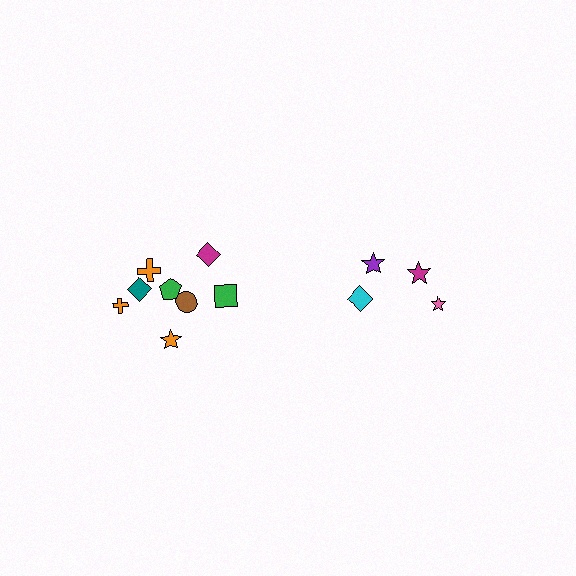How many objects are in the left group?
There are 8 objects.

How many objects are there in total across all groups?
There are 12 objects.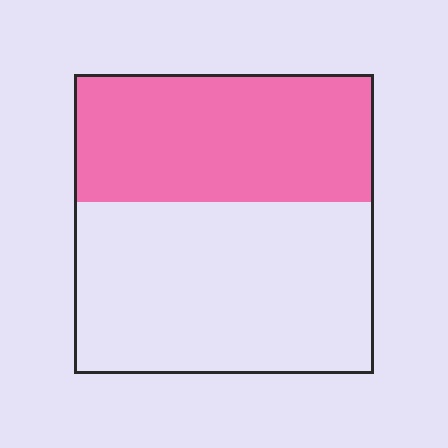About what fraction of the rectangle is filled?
About two fifths (2/5).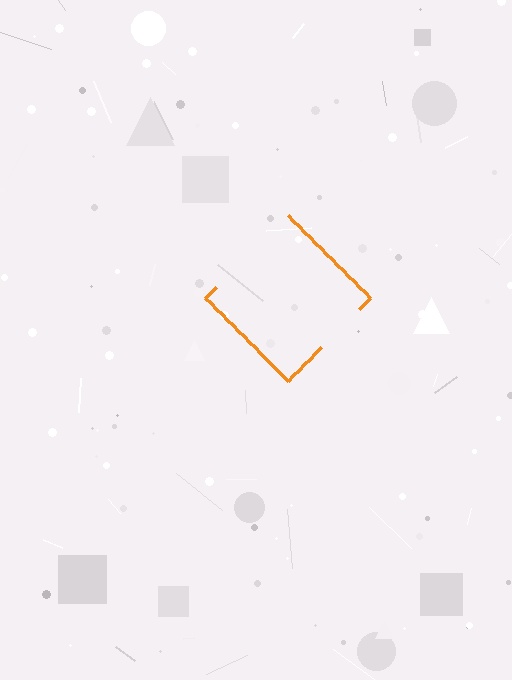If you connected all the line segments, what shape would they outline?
They would outline a diamond.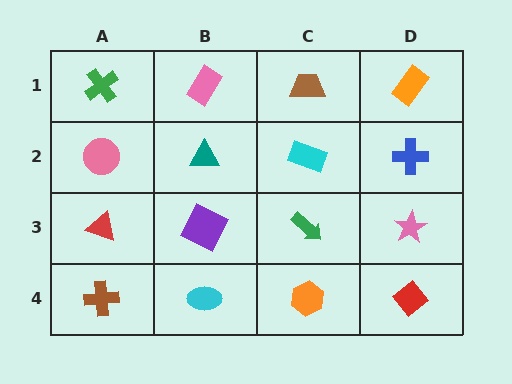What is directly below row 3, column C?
An orange hexagon.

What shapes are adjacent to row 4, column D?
A pink star (row 3, column D), an orange hexagon (row 4, column C).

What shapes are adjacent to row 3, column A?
A pink circle (row 2, column A), a brown cross (row 4, column A), a purple square (row 3, column B).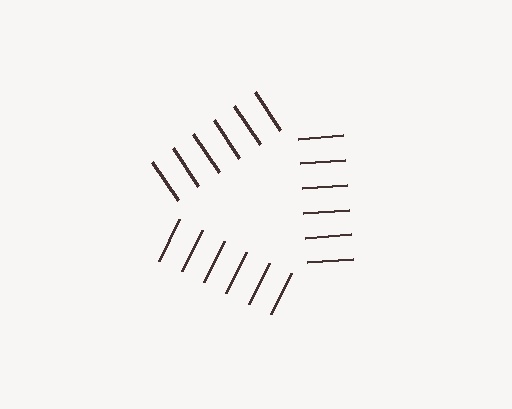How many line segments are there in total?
18 — 6 along each of the 3 edges.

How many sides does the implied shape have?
3 sides — the line-ends trace a triangle.